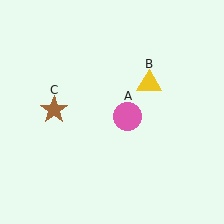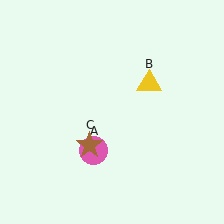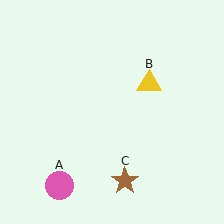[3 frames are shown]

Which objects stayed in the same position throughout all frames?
Yellow triangle (object B) remained stationary.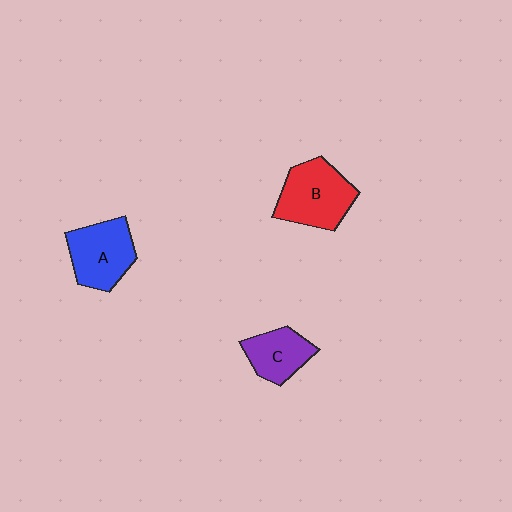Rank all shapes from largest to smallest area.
From largest to smallest: B (red), A (blue), C (purple).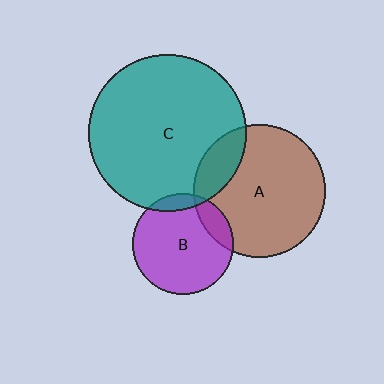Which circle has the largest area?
Circle C (teal).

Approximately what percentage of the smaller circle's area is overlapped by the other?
Approximately 10%.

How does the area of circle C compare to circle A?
Approximately 1.4 times.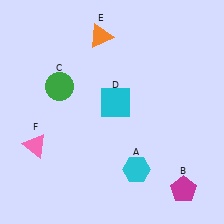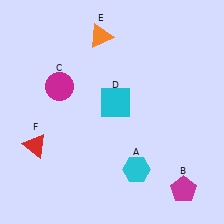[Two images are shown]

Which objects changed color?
C changed from green to magenta. F changed from pink to red.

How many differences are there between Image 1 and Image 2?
There are 2 differences between the two images.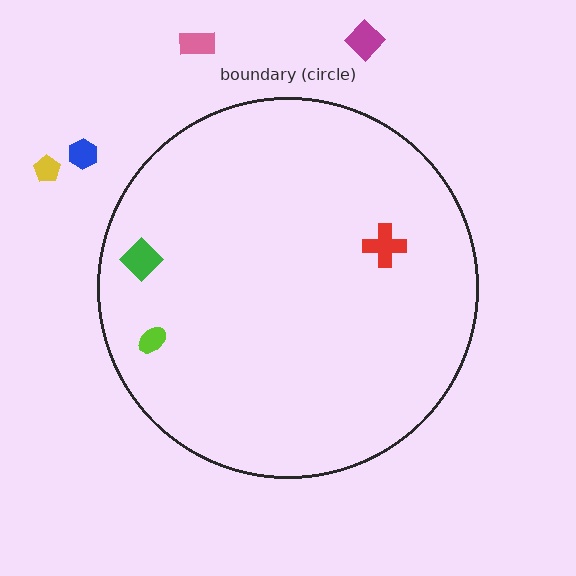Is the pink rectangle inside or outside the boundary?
Outside.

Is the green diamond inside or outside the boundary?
Inside.